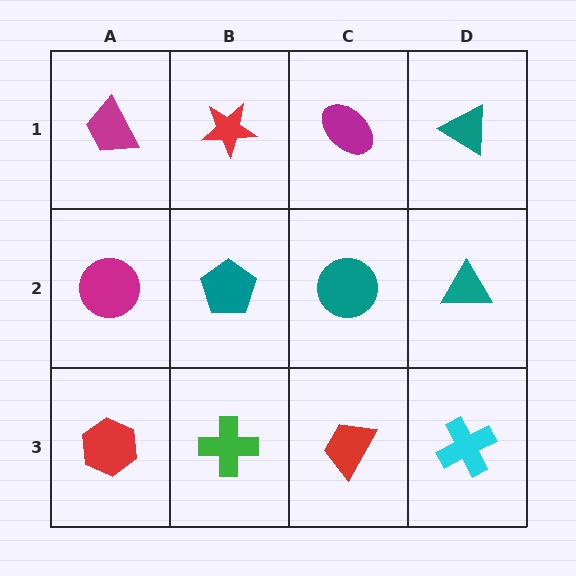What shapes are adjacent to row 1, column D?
A teal triangle (row 2, column D), a magenta ellipse (row 1, column C).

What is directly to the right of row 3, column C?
A cyan cross.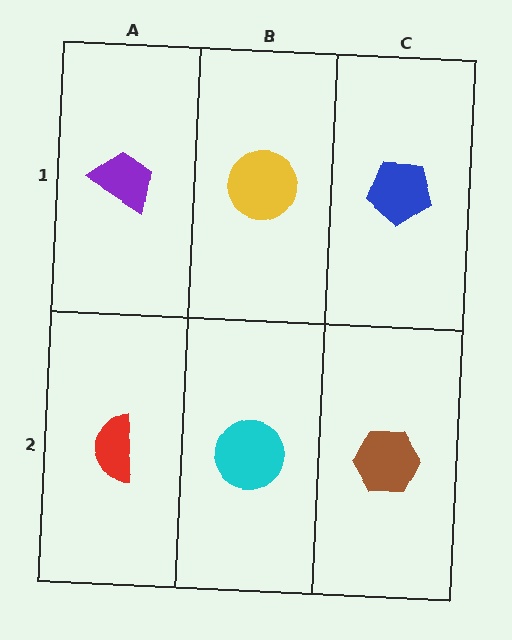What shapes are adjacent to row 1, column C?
A brown hexagon (row 2, column C), a yellow circle (row 1, column B).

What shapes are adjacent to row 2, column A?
A purple trapezoid (row 1, column A), a cyan circle (row 2, column B).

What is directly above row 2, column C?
A blue pentagon.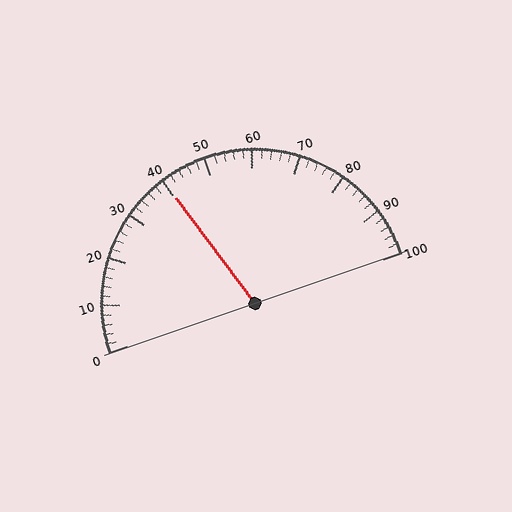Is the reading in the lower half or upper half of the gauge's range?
The reading is in the lower half of the range (0 to 100).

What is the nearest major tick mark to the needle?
The nearest major tick mark is 40.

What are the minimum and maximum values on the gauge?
The gauge ranges from 0 to 100.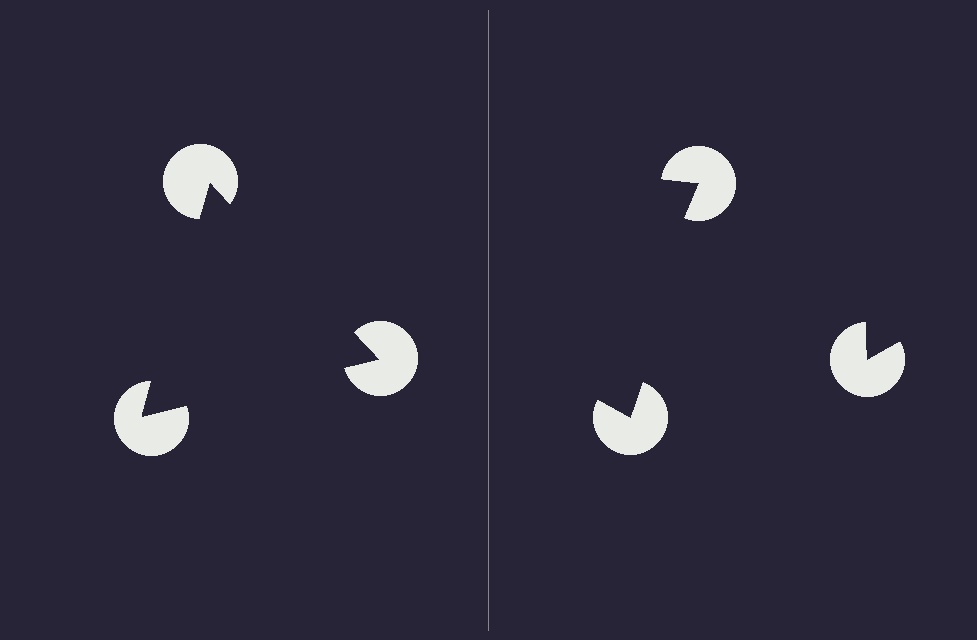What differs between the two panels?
The pac-man discs are positioned identically on both sides; only the wedge orientations differ. On the left they align to a triangle; on the right they are misaligned.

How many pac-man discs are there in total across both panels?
6 — 3 on each side.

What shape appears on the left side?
An illusory triangle.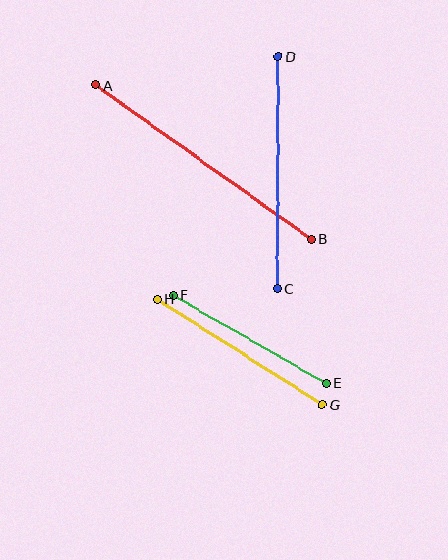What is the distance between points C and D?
The distance is approximately 232 pixels.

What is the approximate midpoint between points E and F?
The midpoint is at approximately (250, 339) pixels.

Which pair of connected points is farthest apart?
Points A and B are farthest apart.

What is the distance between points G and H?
The distance is approximately 196 pixels.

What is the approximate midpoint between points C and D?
The midpoint is at approximately (278, 173) pixels.